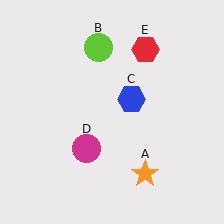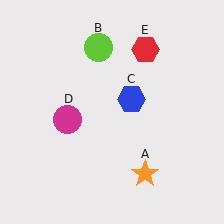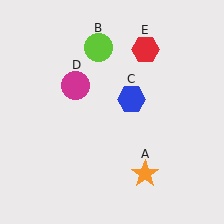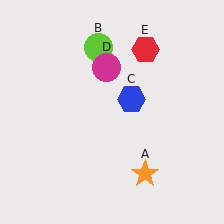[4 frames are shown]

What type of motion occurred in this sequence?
The magenta circle (object D) rotated clockwise around the center of the scene.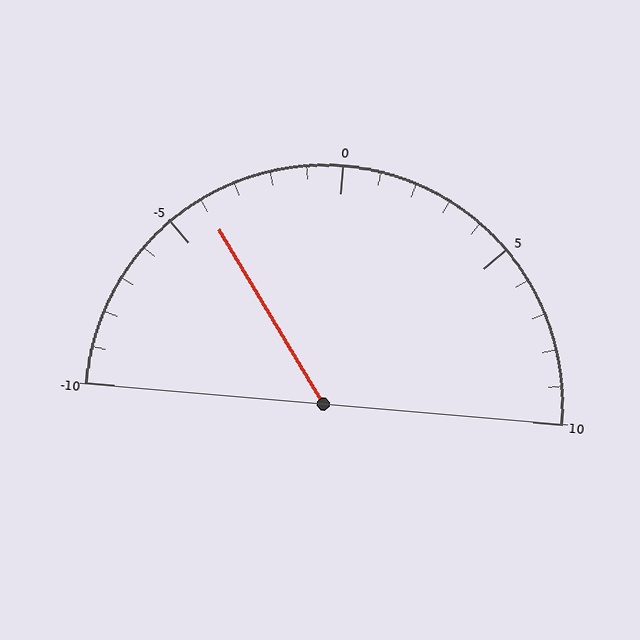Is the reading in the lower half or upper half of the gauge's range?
The reading is in the lower half of the range (-10 to 10).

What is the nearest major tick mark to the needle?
The nearest major tick mark is -5.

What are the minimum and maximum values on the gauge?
The gauge ranges from -10 to 10.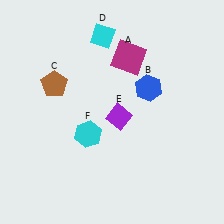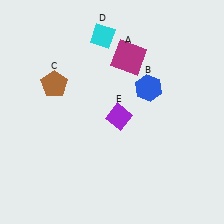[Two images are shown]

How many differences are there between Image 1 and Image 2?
There is 1 difference between the two images.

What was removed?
The cyan hexagon (F) was removed in Image 2.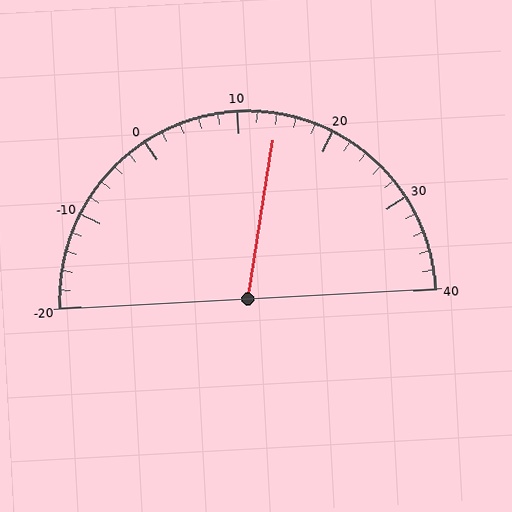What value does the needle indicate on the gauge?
The needle indicates approximately 14.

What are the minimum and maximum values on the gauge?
The gauge ranges from -20 to 40.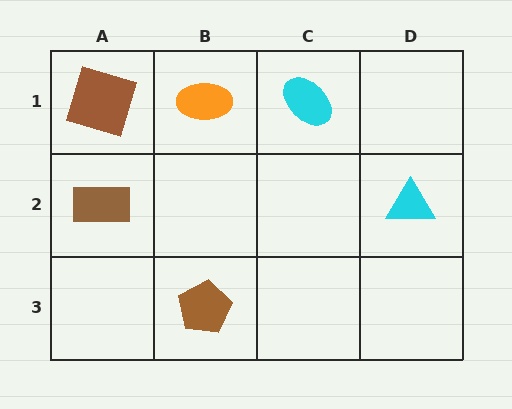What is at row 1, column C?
A cyan ellipse.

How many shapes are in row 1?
3 shapes.